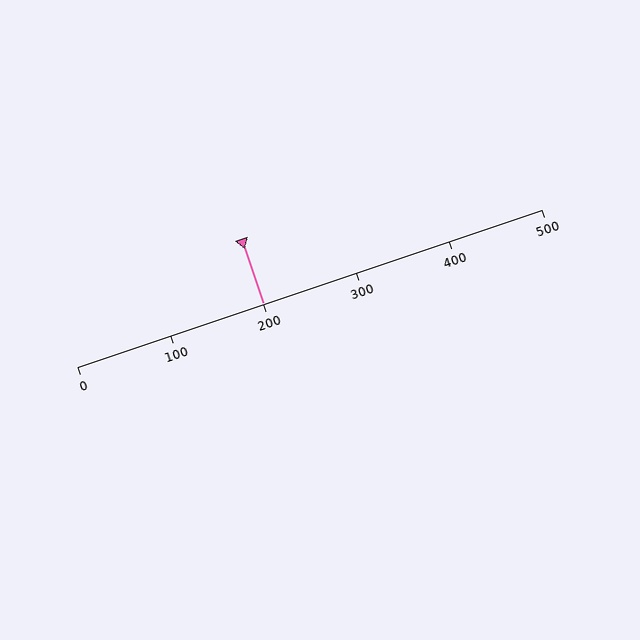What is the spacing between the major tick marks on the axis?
The major ticks are spaced 100 apart.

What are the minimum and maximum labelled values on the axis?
The axis runs from 0 to 500.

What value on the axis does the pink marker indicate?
The marker indicates approximately 200.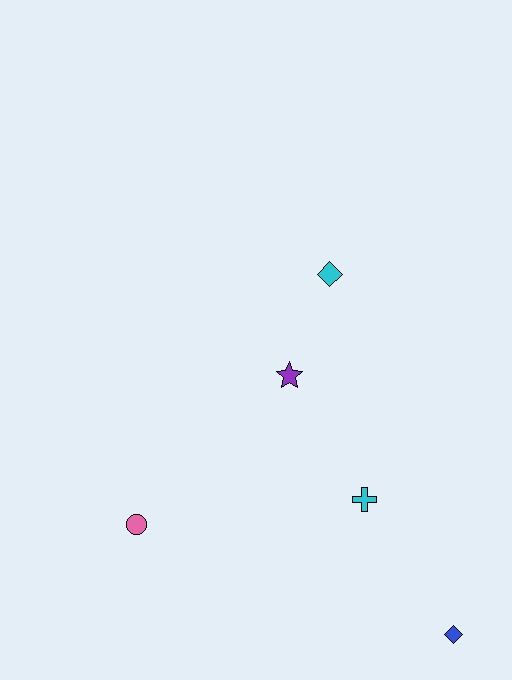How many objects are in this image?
There are 5 objects.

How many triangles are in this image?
There are no triangles.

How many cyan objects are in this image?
There are 2 cyan objects.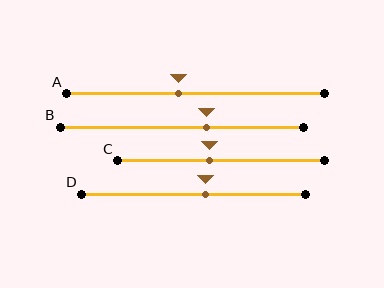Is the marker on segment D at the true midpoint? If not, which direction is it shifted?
No, the marker on segment D is shifted to the right by about 5% of the segment length.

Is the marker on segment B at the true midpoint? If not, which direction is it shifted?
No, the marker on segment B is shifted to the right by about 10% of the segment length.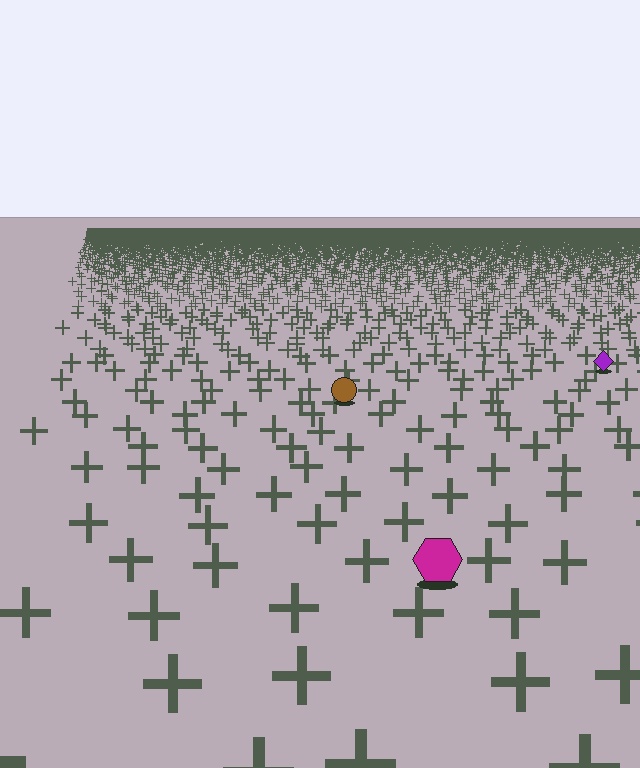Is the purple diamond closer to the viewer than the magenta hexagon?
No. The magenta hexagon is closer — you can tell from the texture gradient: the ground texture is coarser near it.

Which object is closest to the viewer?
The magenta hexagon is closest. The texture marks near it are larger and more spread out.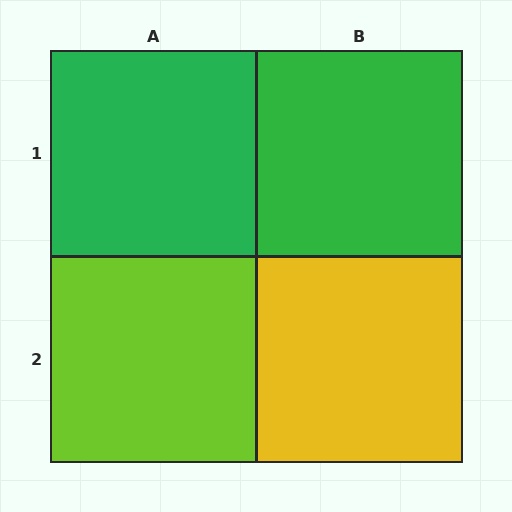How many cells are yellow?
1 cell is yellow.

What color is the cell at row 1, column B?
Green.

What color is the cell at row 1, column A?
Green.